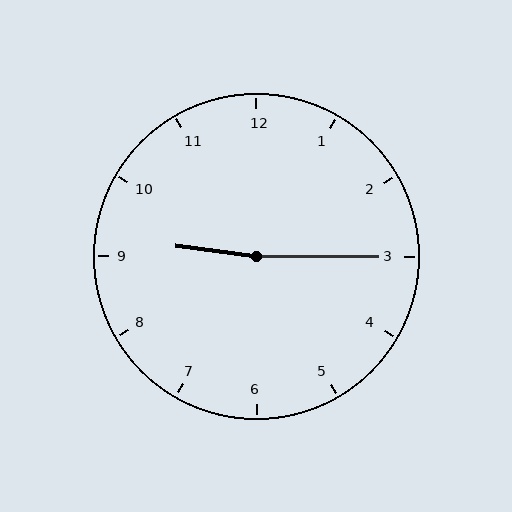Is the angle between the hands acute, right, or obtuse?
It is obtuse.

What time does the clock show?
9:15.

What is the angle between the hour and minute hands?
Approximately 172 degrees.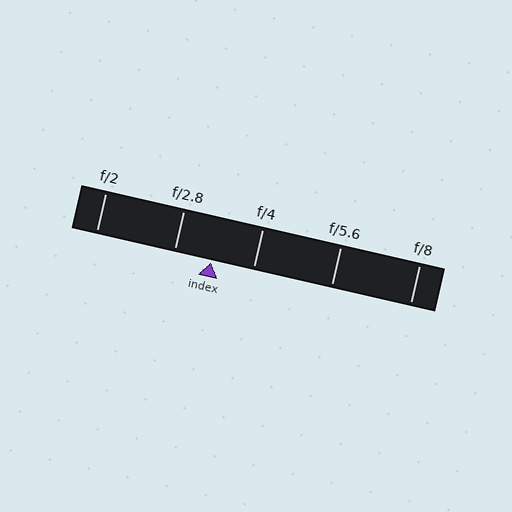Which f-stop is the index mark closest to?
The index mark is closest to f/2.8.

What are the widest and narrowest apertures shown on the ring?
The widest aperture shown is f/2 and the narrowest is f/8.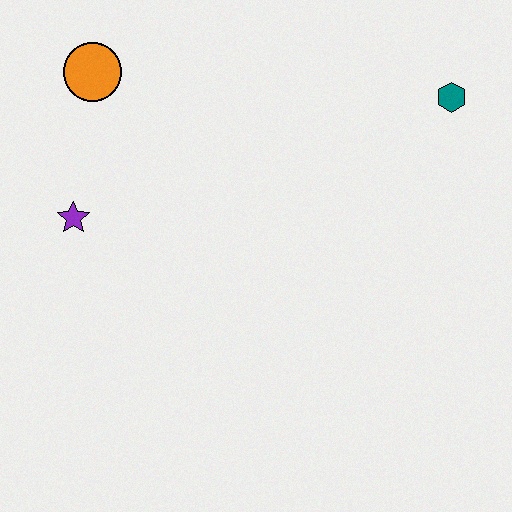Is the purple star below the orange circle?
Yes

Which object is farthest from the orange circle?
The teal hexagon is farthest from the orange circle.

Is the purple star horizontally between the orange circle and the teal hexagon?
No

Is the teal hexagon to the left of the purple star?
No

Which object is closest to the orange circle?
The purple star is closest to the orange circle.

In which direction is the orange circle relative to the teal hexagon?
The orange circle is to the left of the teal hexagon.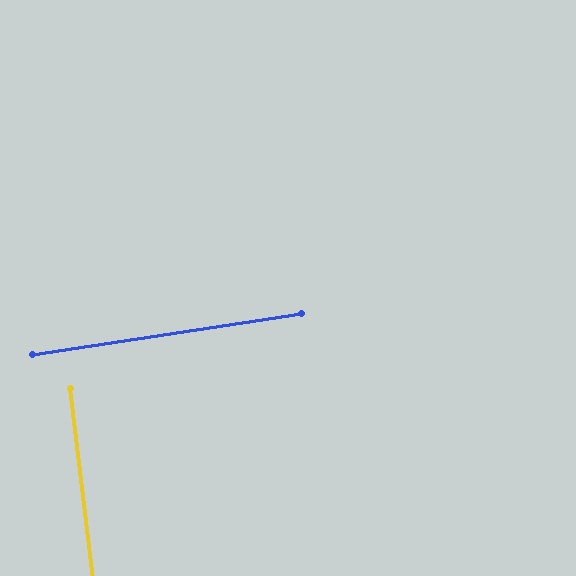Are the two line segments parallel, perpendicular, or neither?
Perpendicular — they meet at approximately 88°.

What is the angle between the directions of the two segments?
Approximately 88 degrees.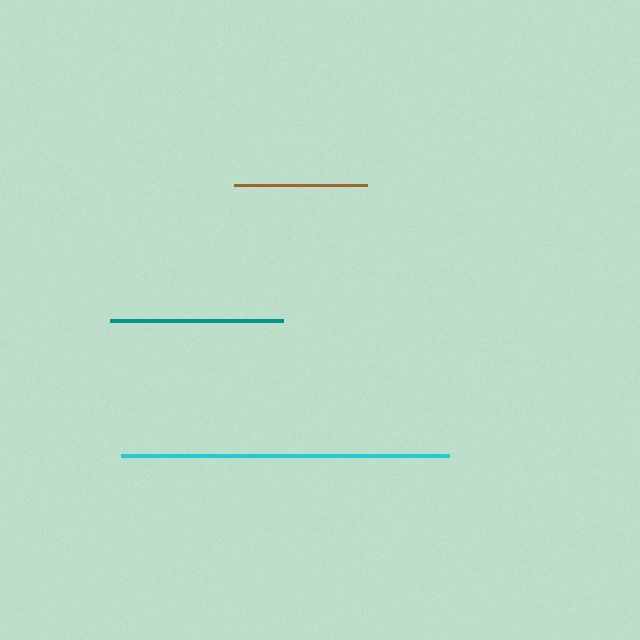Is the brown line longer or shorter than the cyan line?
The cyan line is longer than the brown line.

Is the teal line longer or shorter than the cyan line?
The cyan line is longer than the teal line.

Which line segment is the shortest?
The brown line is the shortest at approximately 134 pixels.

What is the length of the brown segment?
The brown segment is approximately 134 pixels long.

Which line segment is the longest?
The cyan line is the longest at approximately 328 pixels.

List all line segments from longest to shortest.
From longest to shortest: cyan, teal, brown.